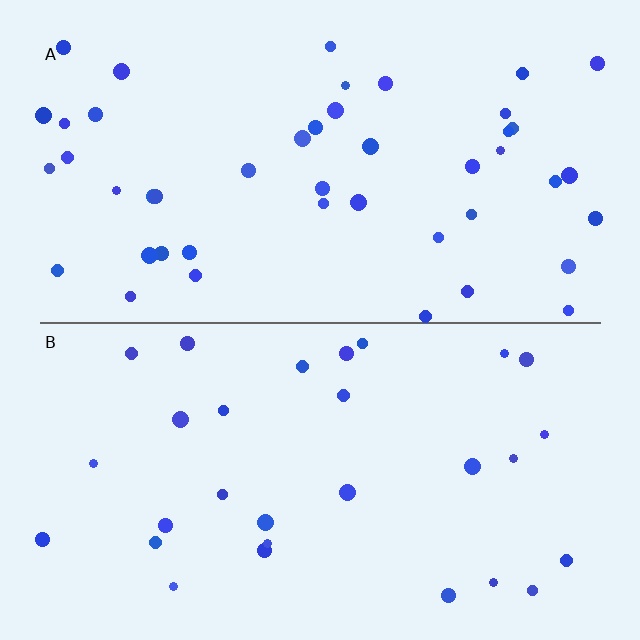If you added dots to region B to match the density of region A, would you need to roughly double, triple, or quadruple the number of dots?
Approximately double.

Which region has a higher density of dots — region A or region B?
A (the top).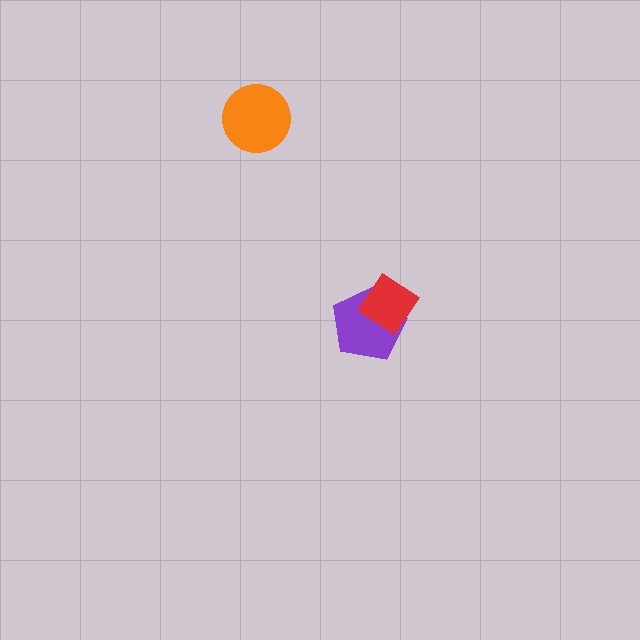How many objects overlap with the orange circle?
0 objects overlap with the orange circle.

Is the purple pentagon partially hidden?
Yes, it is partially covered by another shape.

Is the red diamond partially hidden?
No, no other shape covers it.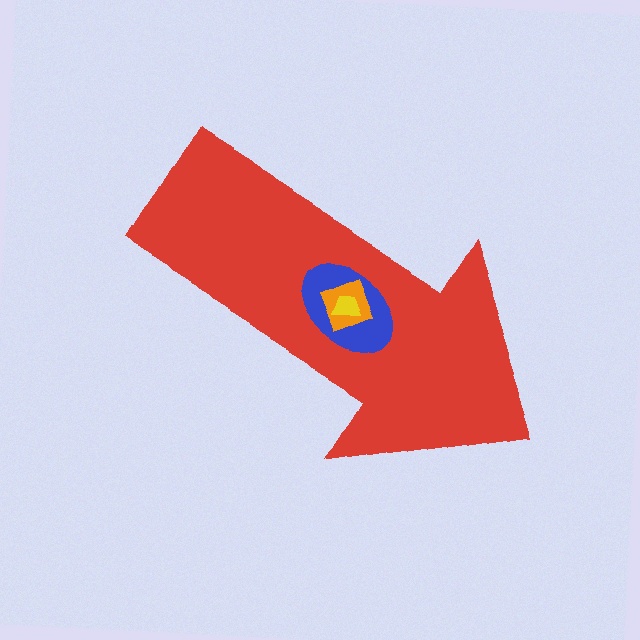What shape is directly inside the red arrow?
The blue ellipse.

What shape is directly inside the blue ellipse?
The orange diamond.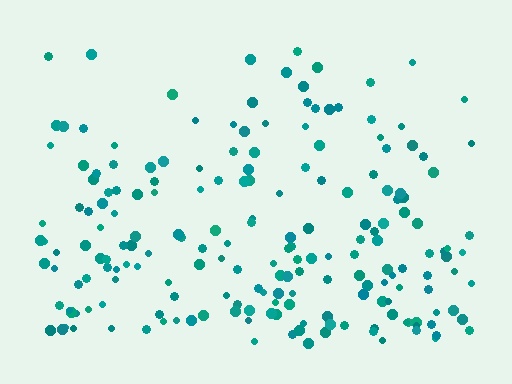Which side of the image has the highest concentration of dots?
The bottom.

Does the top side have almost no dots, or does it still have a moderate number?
Still a moderate number, just noticeably fewer than the bottom.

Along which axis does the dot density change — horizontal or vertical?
Vertical.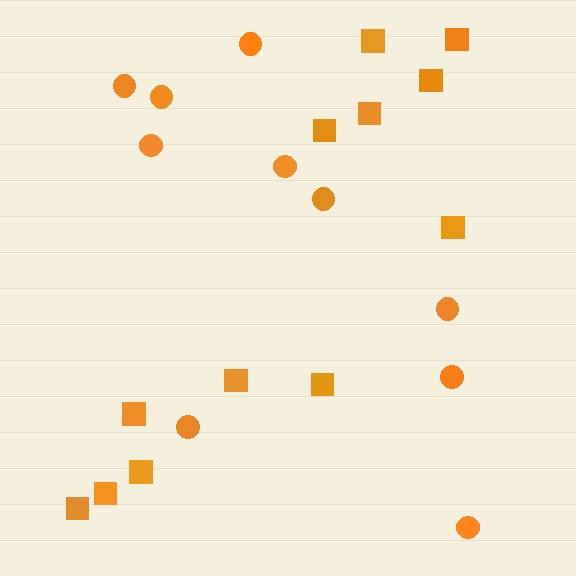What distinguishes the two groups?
There are 2 groups: one group of circles (10) and one group of squares (12).